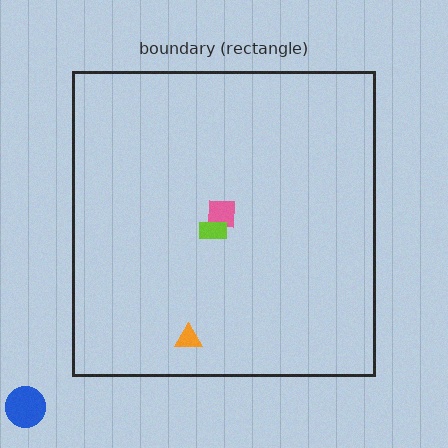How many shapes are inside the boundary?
3 inside, 1 outside.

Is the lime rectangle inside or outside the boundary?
Inside.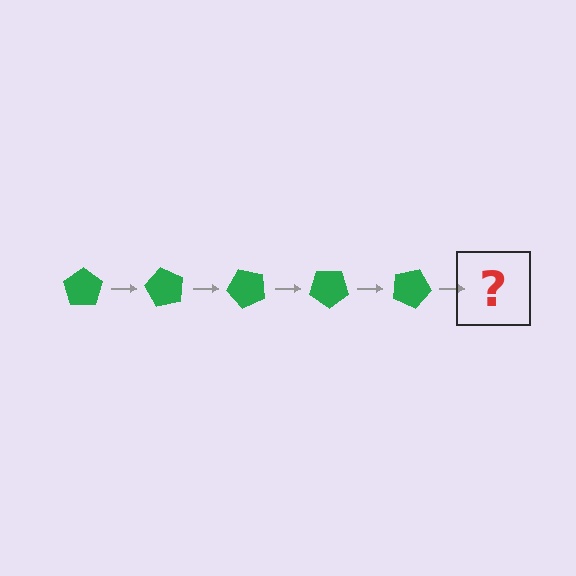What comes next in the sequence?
The next element should be a green pentagon rotated 300 degrees.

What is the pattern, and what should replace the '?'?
The pattern is that the pentagon rotates 60 degrees each step. The '?' should be a green pentagon rotated 300 degrees.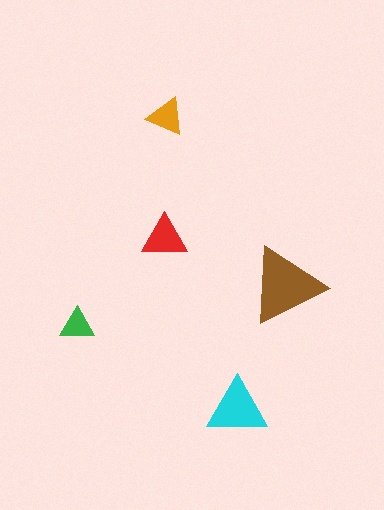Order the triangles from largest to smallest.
the brown one, the cyan one, the red one, the orange one, the green one.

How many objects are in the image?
There are 5 objects in the image.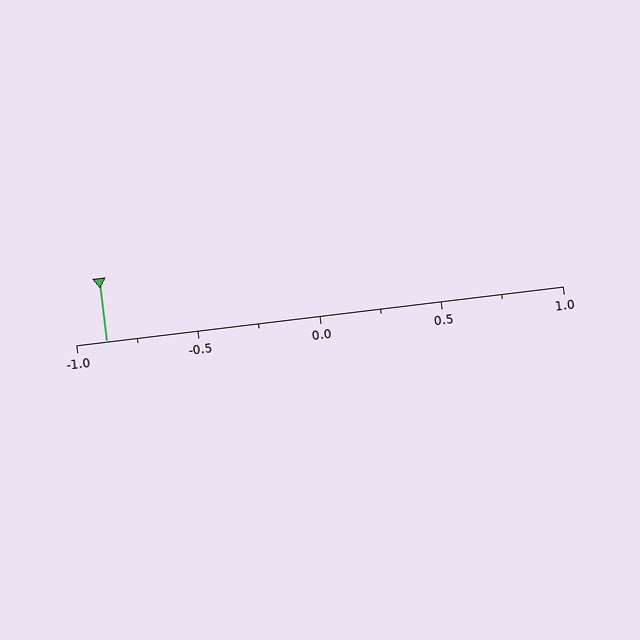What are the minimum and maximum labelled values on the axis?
The axis runs from -1.0 to 1.0.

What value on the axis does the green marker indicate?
The marker indicates approximately -0.88.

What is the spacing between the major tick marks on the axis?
The major ticks are spaced 0.5 apart.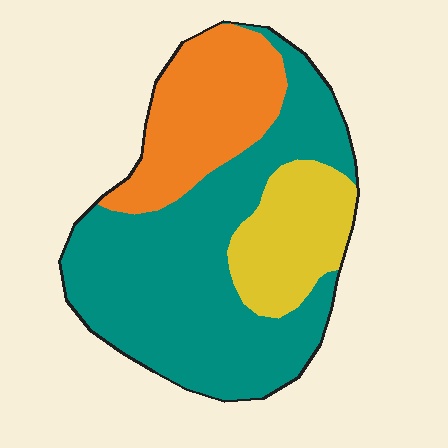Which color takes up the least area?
Yellow, at roughly 20%.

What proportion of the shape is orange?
Orange takes up about one quarter (1/4) of the shape.